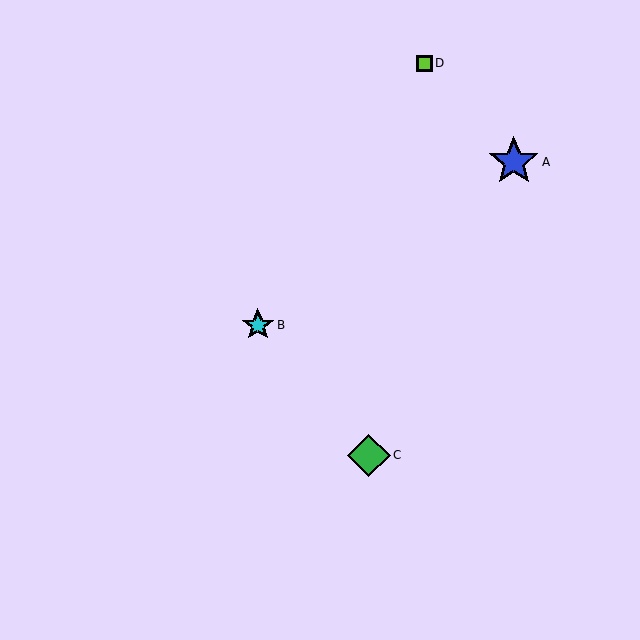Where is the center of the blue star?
The center of the blue star is at (514, 162).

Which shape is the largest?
The blue star (labeled A) is the largest.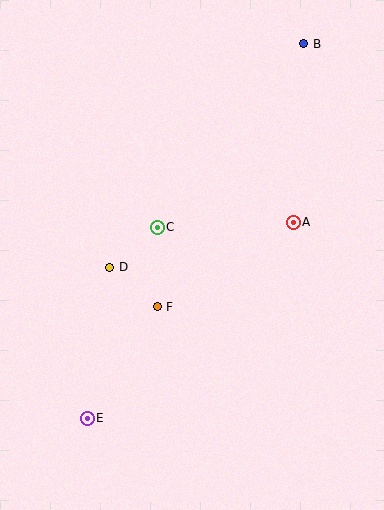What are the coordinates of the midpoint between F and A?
The midpoint between F and A is at (225, 265).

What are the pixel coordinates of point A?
Point A is at (293, 223).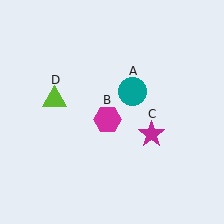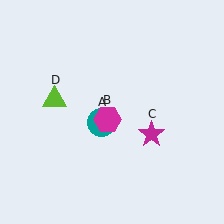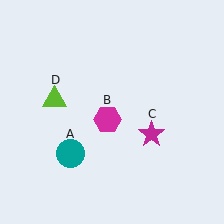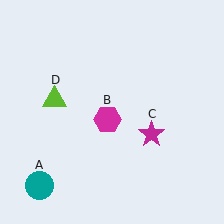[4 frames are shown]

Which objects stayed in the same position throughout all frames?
Magenta hexagon (object B) and magenta star (object C) and lime triangle (object D) remained stationary.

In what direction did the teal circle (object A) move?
The teal circle (object A) moved down and to the left.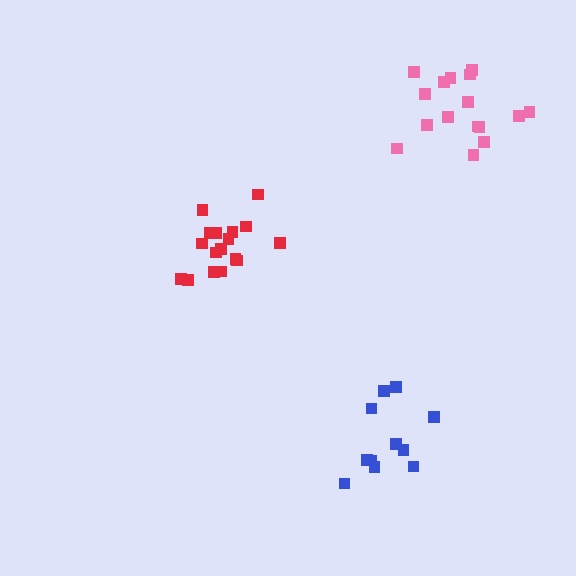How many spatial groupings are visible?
There are 3 spatial groupings.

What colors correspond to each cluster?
The clusters are colored: blue, red, pink.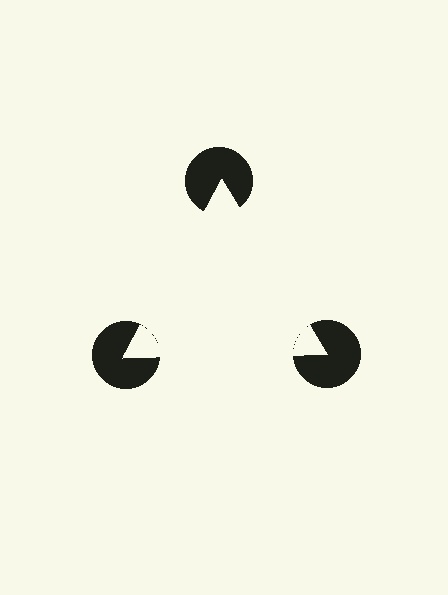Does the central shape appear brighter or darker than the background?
It typically appears slightly brighter than the background, even though no actual brightness change is drawn.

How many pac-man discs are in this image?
There are 3 — one at each vertex of the illusory triangle.